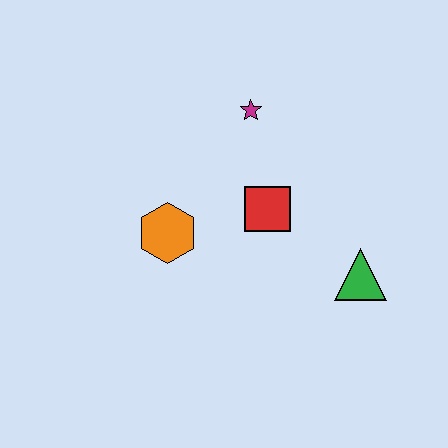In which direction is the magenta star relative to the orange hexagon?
The magenta star is above the orange hexagon.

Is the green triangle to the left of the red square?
No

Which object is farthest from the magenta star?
The green triangle is farthest from the magenta star.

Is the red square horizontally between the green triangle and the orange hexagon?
Yes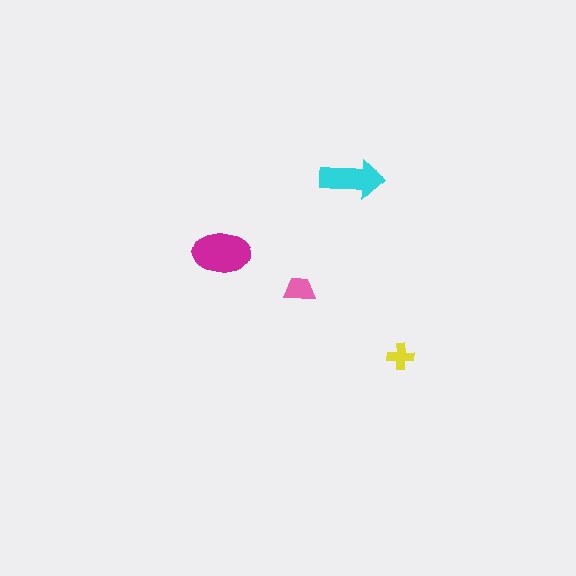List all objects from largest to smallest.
The magenta ellipse, the cyan arrow, the pink trapezoid, the yellow cross.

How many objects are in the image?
There are 4 objects in the image.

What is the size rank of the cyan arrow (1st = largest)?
2nd.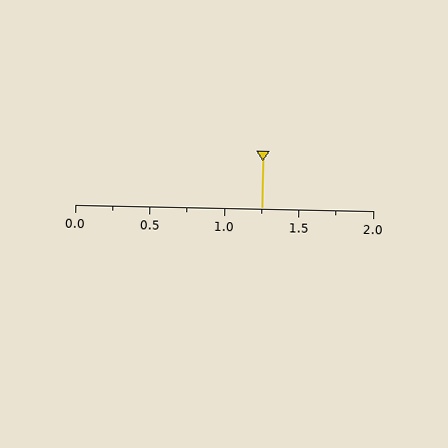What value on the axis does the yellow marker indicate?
The marker indicates approximately 1.25.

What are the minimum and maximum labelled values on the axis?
The axis runs from 0.0 to 2.0.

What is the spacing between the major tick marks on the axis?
The major ticks are spaced 0.5 apart.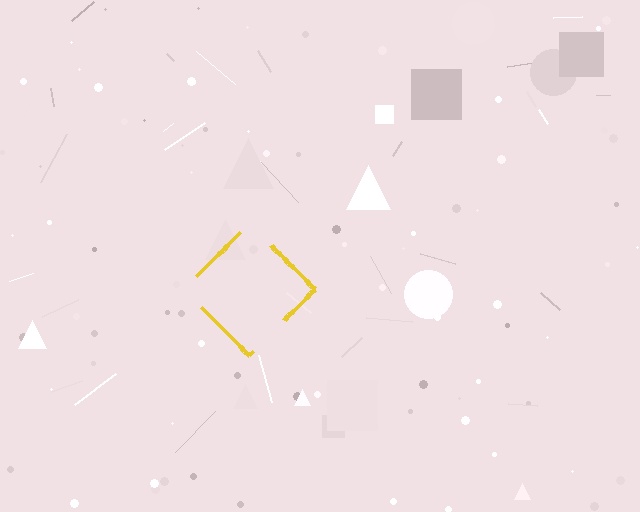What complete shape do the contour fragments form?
The contour fragments form a diamond.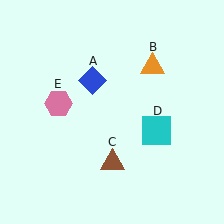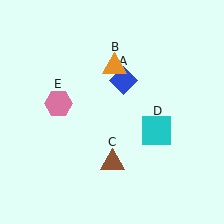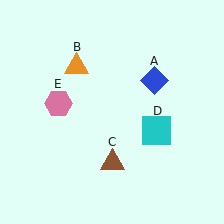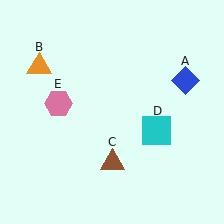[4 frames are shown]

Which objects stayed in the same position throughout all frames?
Brown triangle (object C) and cyan square (object D) and pink hexagon (object E) remained stationary.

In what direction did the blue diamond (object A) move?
The blue diamond (object A) moved right.